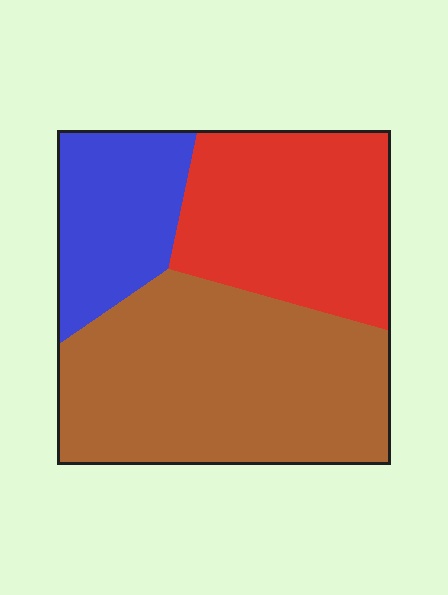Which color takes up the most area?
Brown, at roughly 50%.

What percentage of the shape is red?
Red takes up about one third (1/3) of the shape.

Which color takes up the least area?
Blue, at roughly 20%.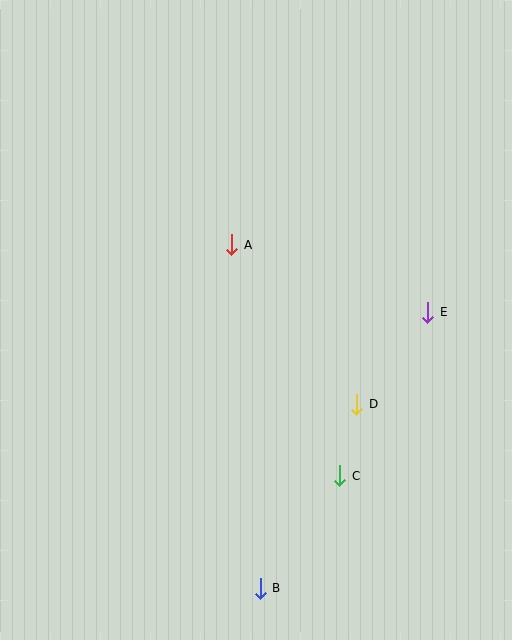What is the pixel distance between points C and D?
The distance between C and D is 73 pixels.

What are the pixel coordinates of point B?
Point B is at (260, 588).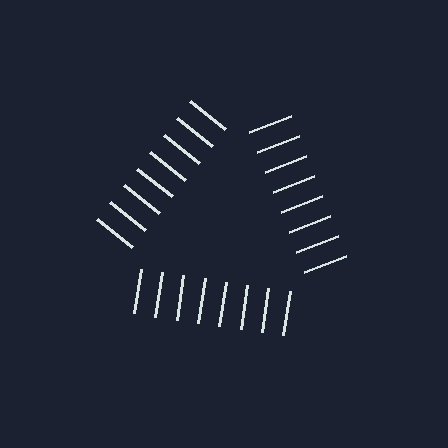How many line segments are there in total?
24 — 8 along each of the 3 edges.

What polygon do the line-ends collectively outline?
An illusory triangle — the line segments terminate on its edges but no continuous stroke is drawn.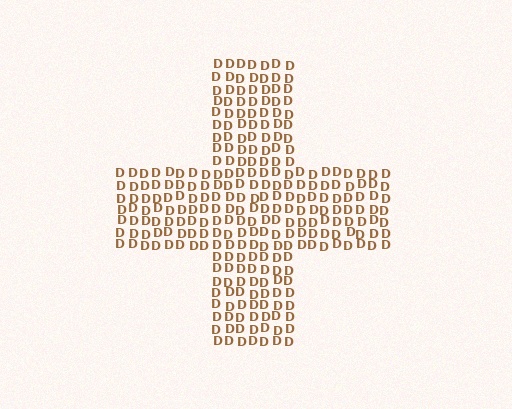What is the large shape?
The large shape is a cross.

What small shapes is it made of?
It is made of small letter D's.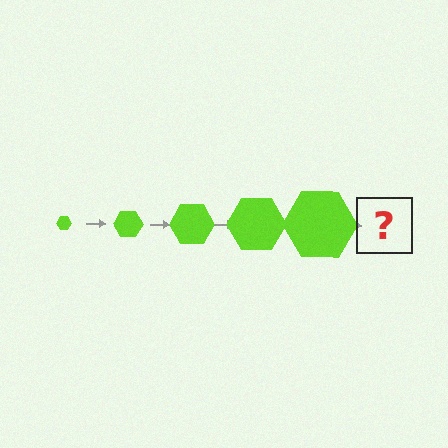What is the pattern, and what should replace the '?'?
The pattern is that the hexagon gets progressively larger each step. The '?' should be a lime hexagon, larger than the previous one.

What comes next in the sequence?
The next element should be a lime hexagon, larger than the previous one.